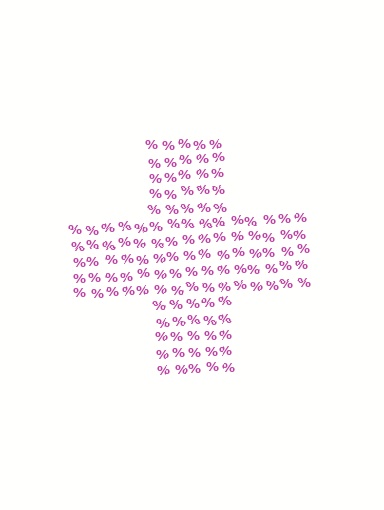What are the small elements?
The small elements are percent signs.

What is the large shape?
The large shape is a cross.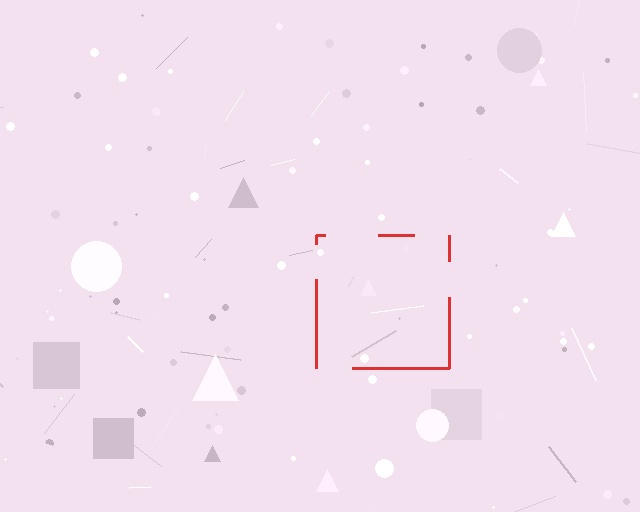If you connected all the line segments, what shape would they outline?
They would outline a square.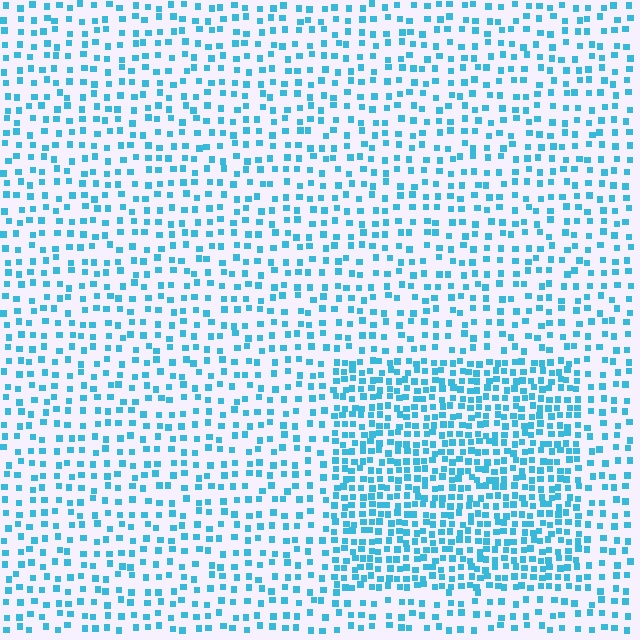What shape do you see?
I see a rectangle.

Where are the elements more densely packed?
The elements are more densely packed inside the rectangle boundary.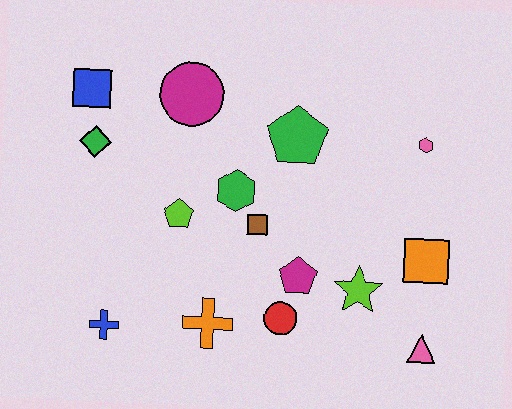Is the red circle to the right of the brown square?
Yes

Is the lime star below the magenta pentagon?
Yes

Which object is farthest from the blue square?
The pink triangle is farthest from the blue square.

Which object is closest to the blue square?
The green diamond is closest to the blue square.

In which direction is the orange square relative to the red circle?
The orange square is to the right of the red circle.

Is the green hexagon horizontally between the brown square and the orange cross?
Yes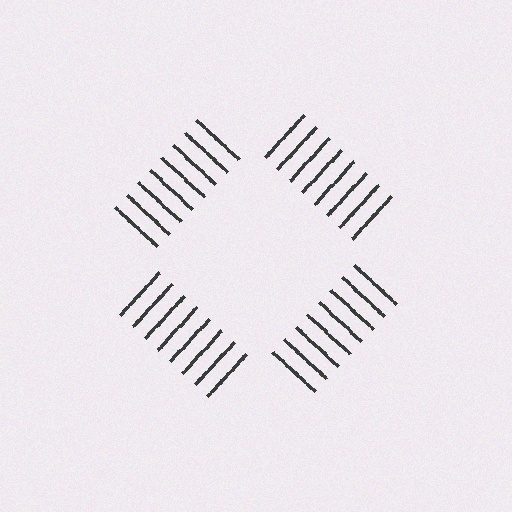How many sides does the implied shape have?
4 sides — the line-ends trace a square.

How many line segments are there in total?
32 — 8 along each of the 4 edges.